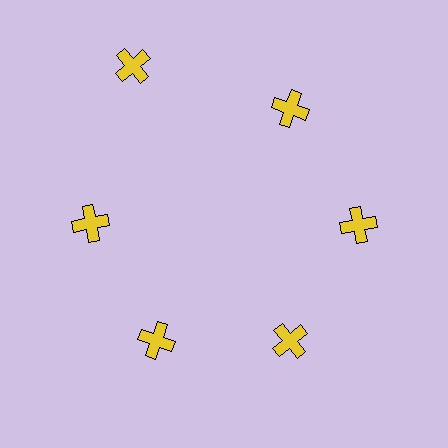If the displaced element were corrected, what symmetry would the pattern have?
It would have 6-fold rotational symmetry — the pattern would map onto itself every 60 degrees.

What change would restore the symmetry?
The symmetry would be restored by moving it inward, back onto the ring so that all 6 crosses sit at equal angles and equal distance from the center.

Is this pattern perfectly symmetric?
No. The 6 yellow crosses are arranged in a ring, but one element near the 11 o'clock position is pushed outward from the center, breaking the 6-fold rotational symmetry.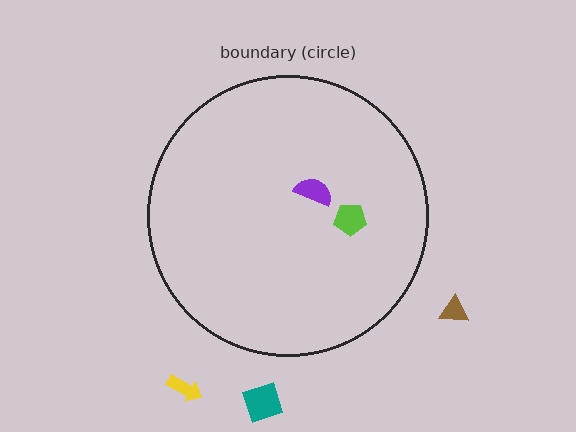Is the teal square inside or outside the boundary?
Outside.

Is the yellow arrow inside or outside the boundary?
Outside.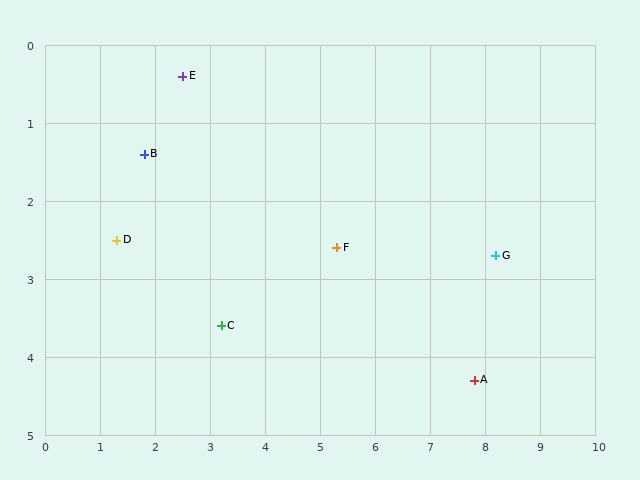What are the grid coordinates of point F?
Point F is at approximately (5.3, 2.6).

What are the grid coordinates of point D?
Point D is at approximately (1.3, 2.5).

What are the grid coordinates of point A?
Point A is at approximately (7.8, 4.3).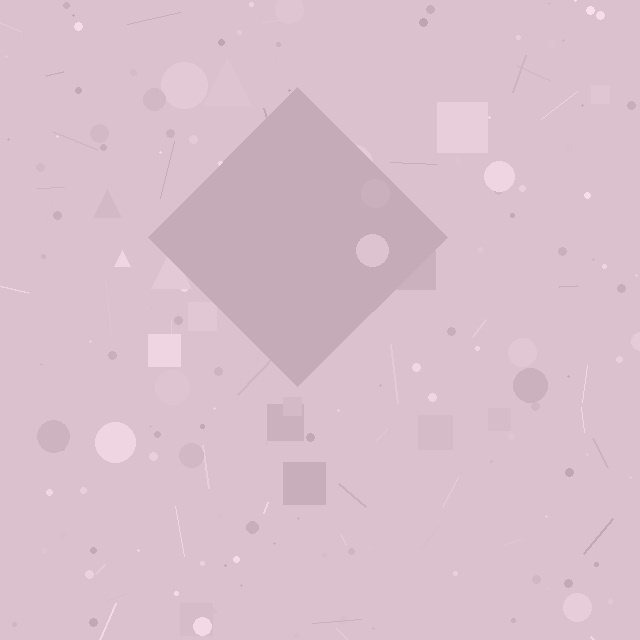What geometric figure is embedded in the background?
A diamond is embedded in the background.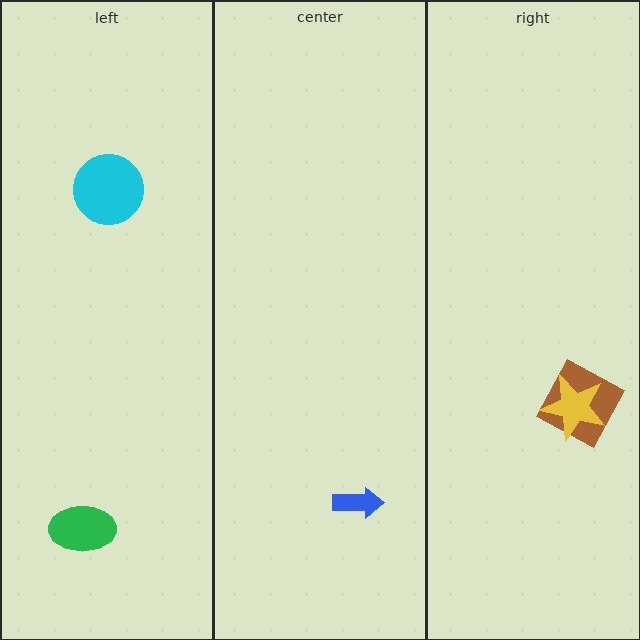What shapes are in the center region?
The blue arrow.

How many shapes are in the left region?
2.